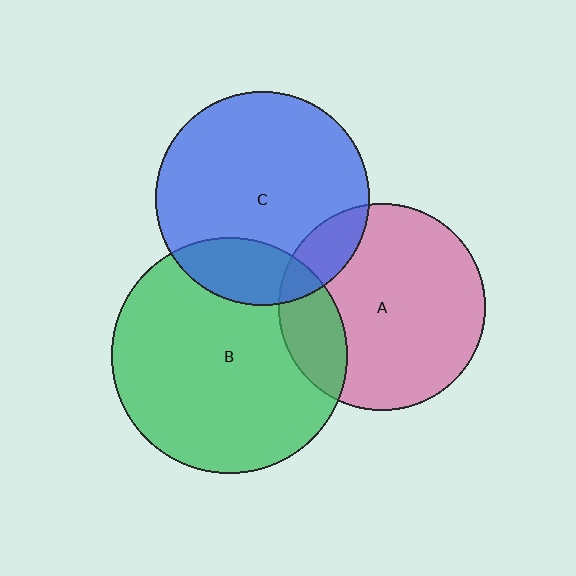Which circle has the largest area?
Circle B (green).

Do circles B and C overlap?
Yes.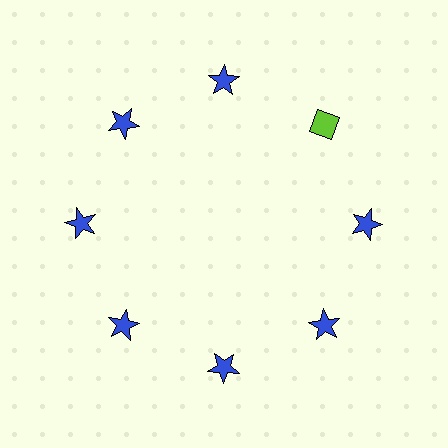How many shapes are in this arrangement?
There are 8 shapes arranged in a ring pattern.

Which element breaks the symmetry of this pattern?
The lime diamond at roughly the 2 o'clock position breaks the symmetry. All other shapes are blue stars.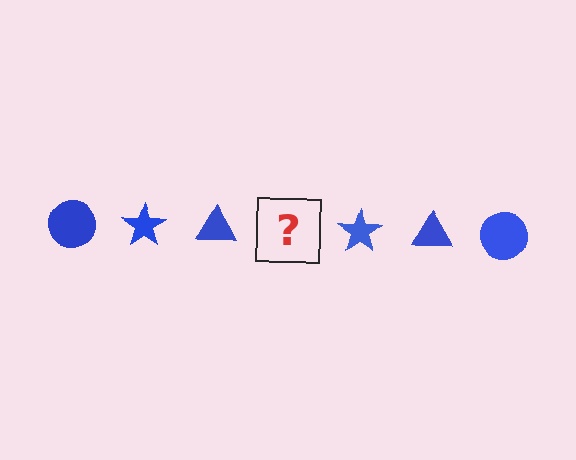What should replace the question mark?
The question mark should be replaced with a blue circle.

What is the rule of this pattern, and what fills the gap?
The rule is that the pattern cycles through circle, star, triangle shapes in blue. The gap should be filled with a blue circle.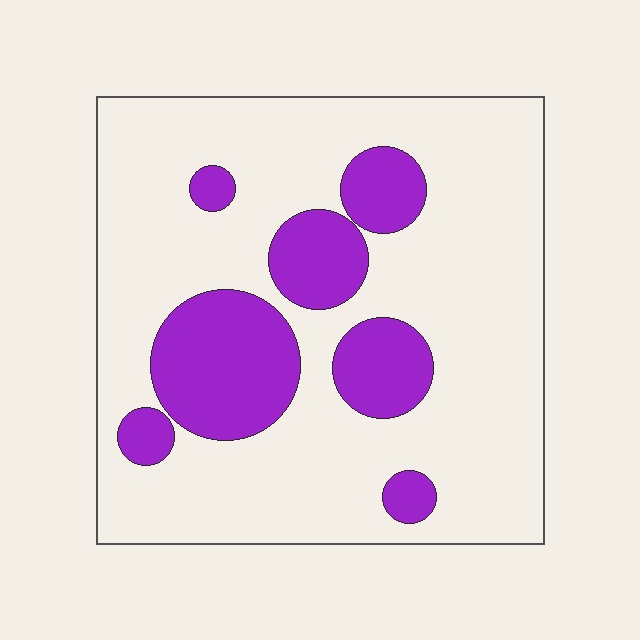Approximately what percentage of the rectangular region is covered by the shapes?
Approximately 25%.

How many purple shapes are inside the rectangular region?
7.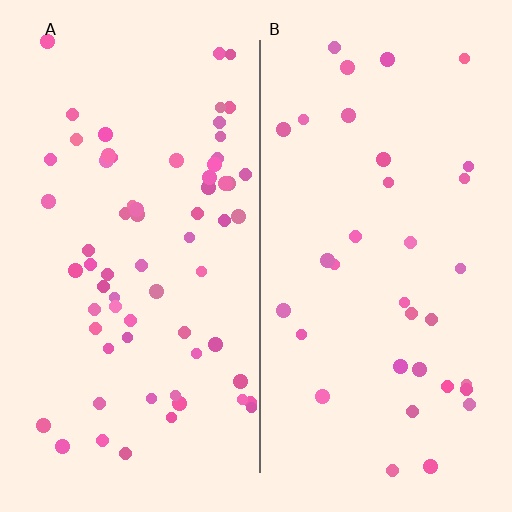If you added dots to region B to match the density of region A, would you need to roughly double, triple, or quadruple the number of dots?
Approximately double.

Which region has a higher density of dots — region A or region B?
A (the left).